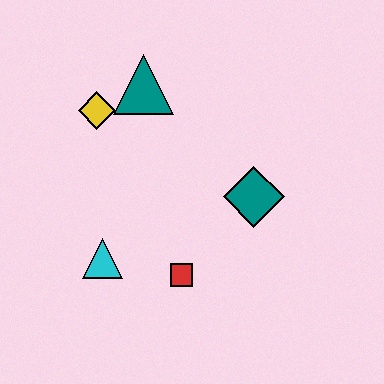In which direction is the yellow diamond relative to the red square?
The yellow diamond is above the red square.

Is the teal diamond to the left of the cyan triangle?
No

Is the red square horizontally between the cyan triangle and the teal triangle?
No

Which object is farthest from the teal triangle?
The red square is farthest from the teal triangle.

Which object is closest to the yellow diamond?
The teal triangle is closest to the yellow diamond.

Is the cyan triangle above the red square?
Yes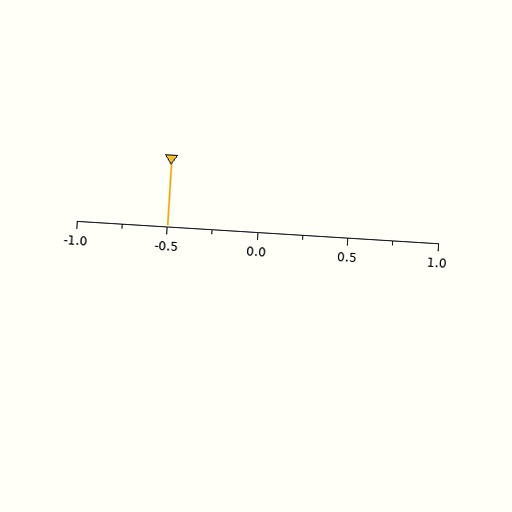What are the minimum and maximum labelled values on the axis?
The axis runs from -1.0 to 1.0.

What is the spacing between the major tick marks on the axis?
The major ticks are spaced 0.5 apart.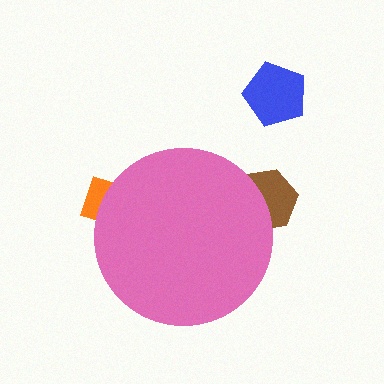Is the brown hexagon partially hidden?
Yes, the brown hexagon is partially hidden behind the pink circle.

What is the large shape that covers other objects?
A pink circle.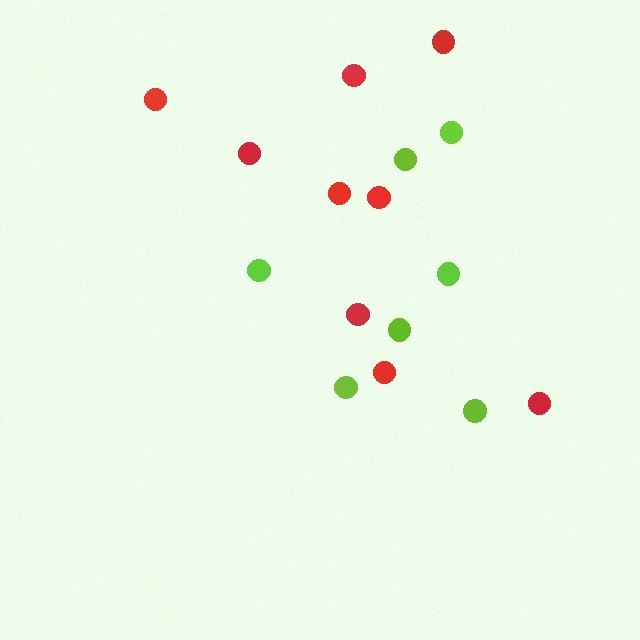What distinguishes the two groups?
There are 2 groups: one group of red circles (9) and one group of lime circles (7).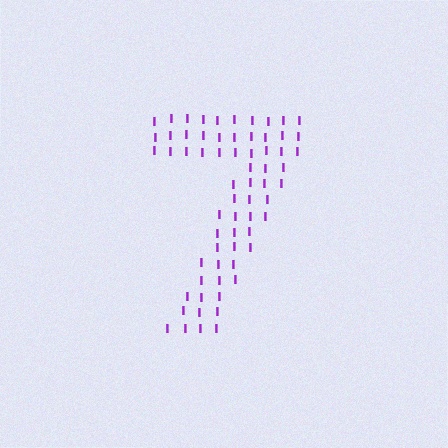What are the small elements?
The small elements are letter I's.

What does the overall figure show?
The overall figure shows the digit 7.